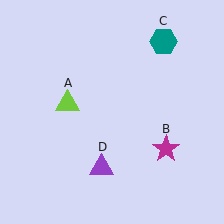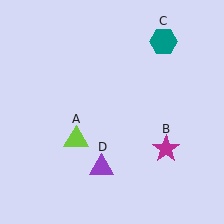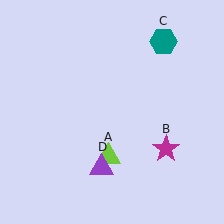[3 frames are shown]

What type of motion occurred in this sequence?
The lime triangle (object A) rotated counterclockwise around the center of the scene.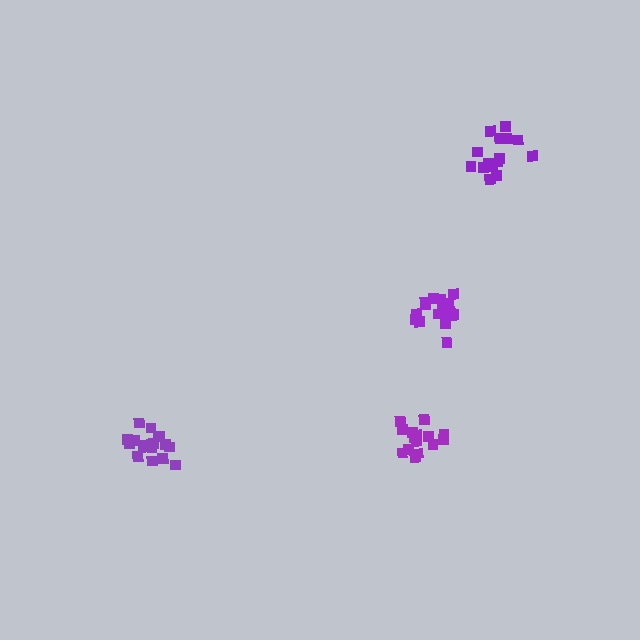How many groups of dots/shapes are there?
There are 4 groups.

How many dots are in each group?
Group 1: 15 dots, Group 2: 16 dots, Group 3: 17 dots, Group 4: 18 dots (66 total).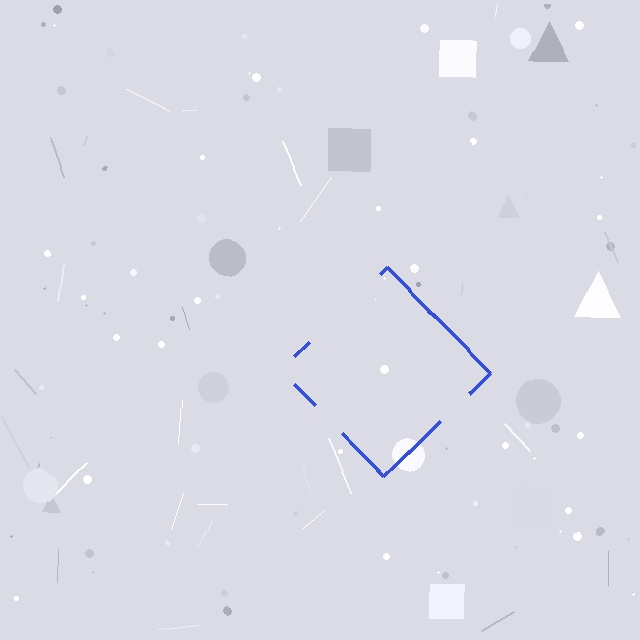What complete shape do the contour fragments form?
The contour fragments form a diamond.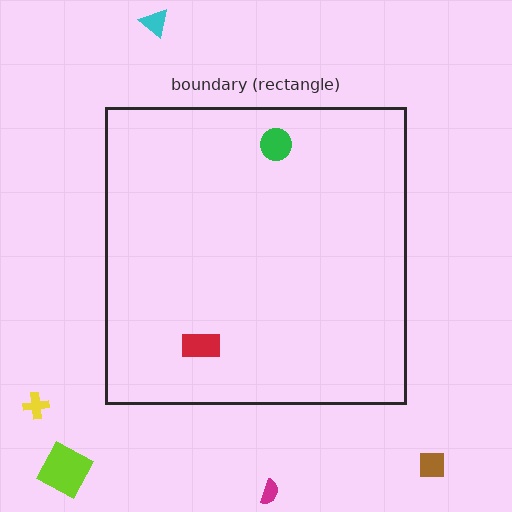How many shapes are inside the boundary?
2 inside, 5 outside.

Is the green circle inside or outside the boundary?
Inside.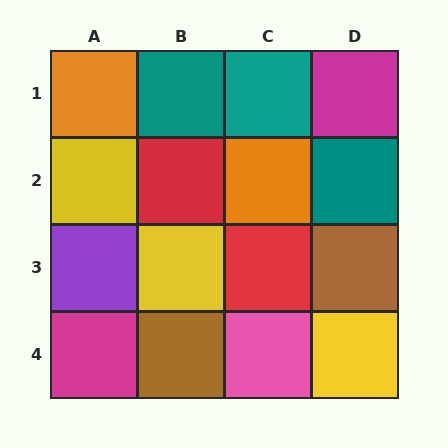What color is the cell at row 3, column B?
Yellow.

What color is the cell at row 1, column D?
Magenta.